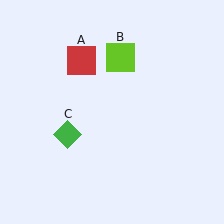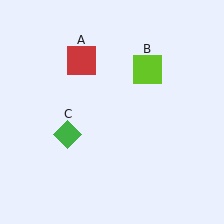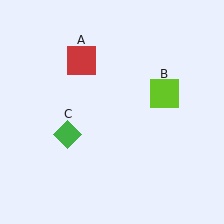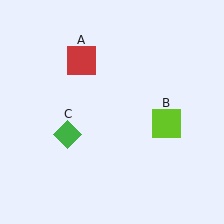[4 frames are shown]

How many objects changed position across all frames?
1 object changed position: lime square (object B).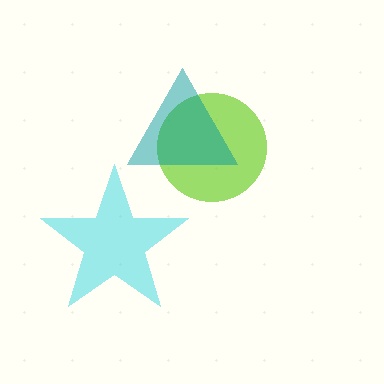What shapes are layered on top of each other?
The layered shapes are: a cyan star, a lime circle, a teal triangle.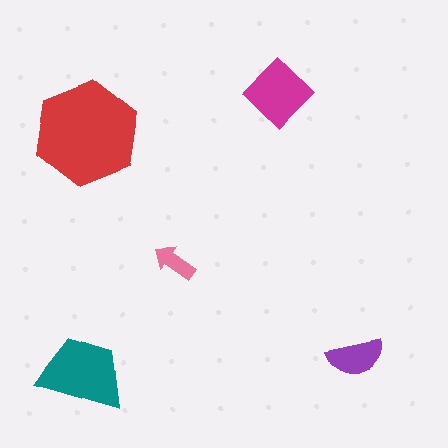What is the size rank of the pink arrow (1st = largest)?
5th.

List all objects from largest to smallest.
The red hexagon, the teal trapezoid, the magenta diamond, the purple semicircle, the pink arrow.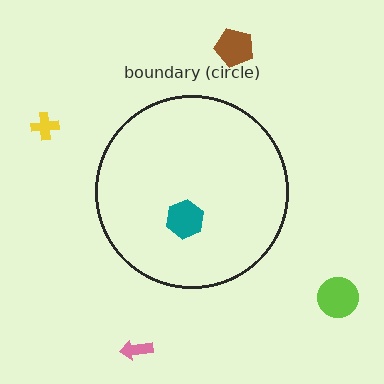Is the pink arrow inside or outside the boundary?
Outside.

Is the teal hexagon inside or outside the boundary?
Inside.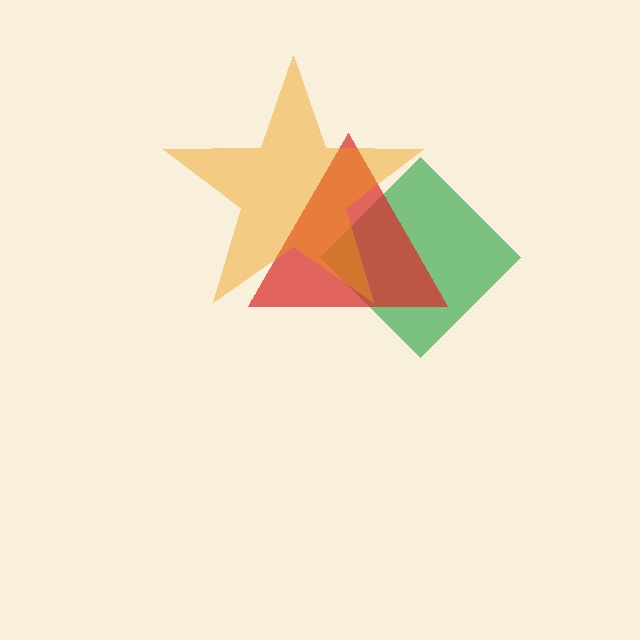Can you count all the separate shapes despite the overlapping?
Yes, there are 3 separate shapes.